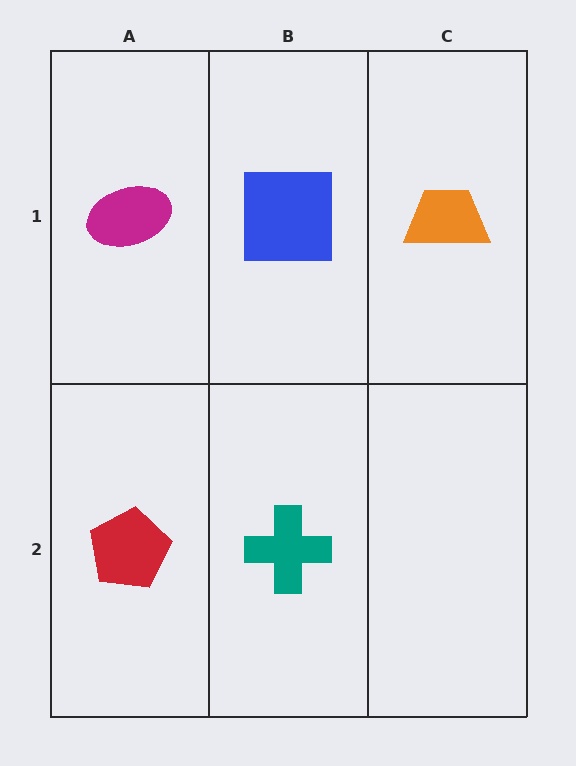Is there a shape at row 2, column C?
No, that cell is empty.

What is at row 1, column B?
A blue square.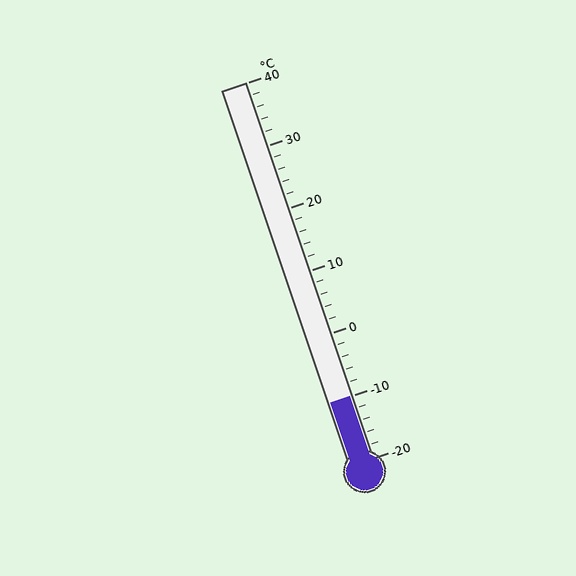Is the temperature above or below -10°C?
The temperature is at -10°C.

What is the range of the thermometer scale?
The thermometer scale ranges from -20°C to 40°C.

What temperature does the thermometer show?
The thermometer shows approximately -10°C.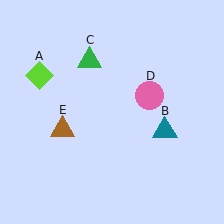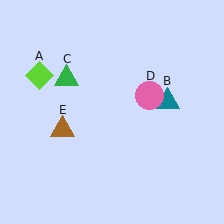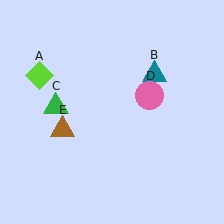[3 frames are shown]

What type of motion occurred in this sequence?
The teal triangle (object B), green triangle (object C) rotated counterclockwise around the center of the scene.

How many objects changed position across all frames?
2 objects changed position: teal triangle (object B), green triangle (object C).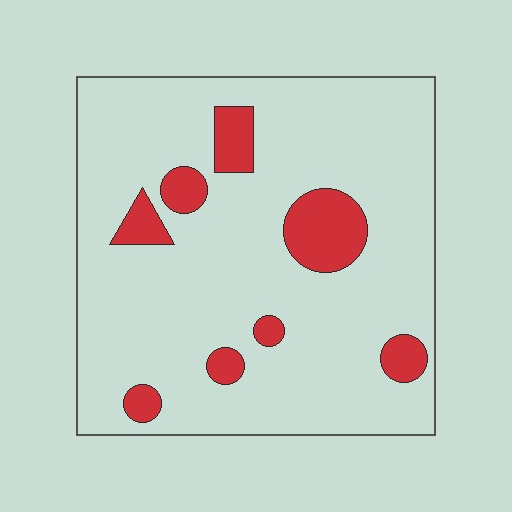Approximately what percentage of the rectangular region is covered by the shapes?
Approximately 15%.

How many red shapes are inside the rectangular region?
8.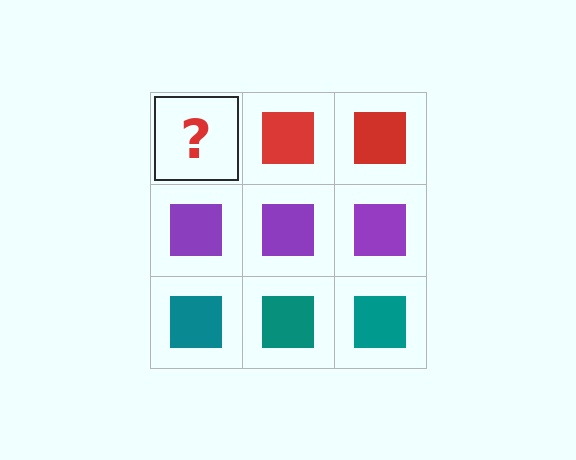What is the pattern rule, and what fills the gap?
The rule is that each row has a consistent color. The gap should be filled with a red square.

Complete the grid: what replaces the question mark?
The question mark should be replaced with a red square.